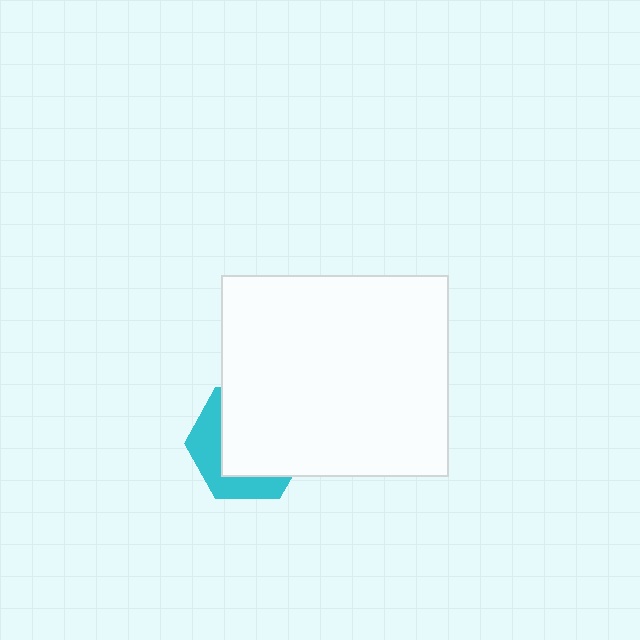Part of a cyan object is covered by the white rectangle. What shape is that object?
It is a hexagon.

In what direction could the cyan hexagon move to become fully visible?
The cyan hexagon could move toward the lower-left. That would shift it out from behind the white rectangle entirely.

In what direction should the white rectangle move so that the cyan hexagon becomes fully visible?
The white rectangle should move toward the upper-right. That is the shortest direction to clear the overlap and leave the cyan hexagon fully visible.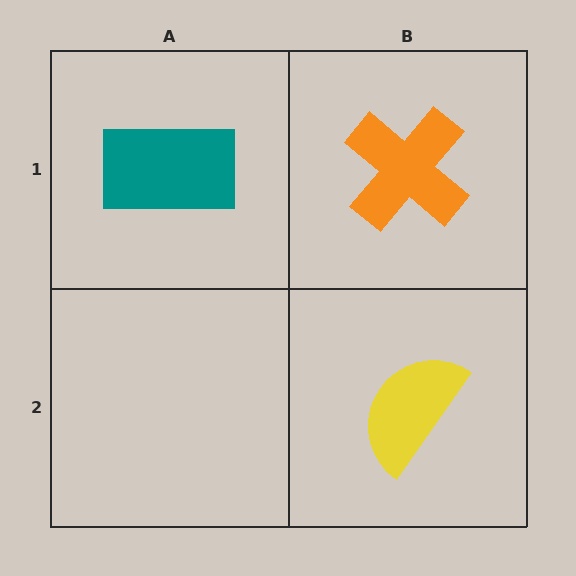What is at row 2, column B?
A yellow semicircle.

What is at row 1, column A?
A teal rectangle.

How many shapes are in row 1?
2 shapes.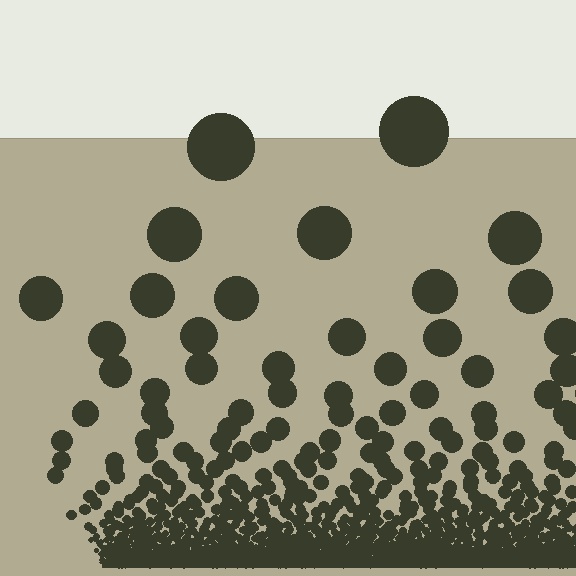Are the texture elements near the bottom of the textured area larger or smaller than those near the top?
Smaller. The gradient is inverted — elements near the bottom are smaller and denser.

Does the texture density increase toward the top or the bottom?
Density increases toward the bottom.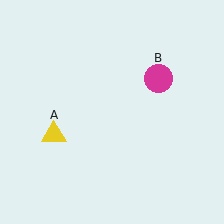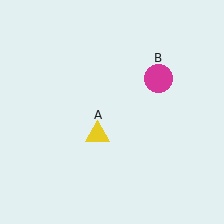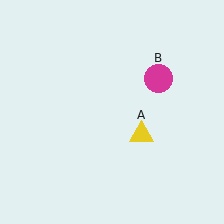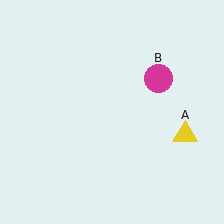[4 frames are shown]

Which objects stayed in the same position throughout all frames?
Magenta circle (object B) remained stationary.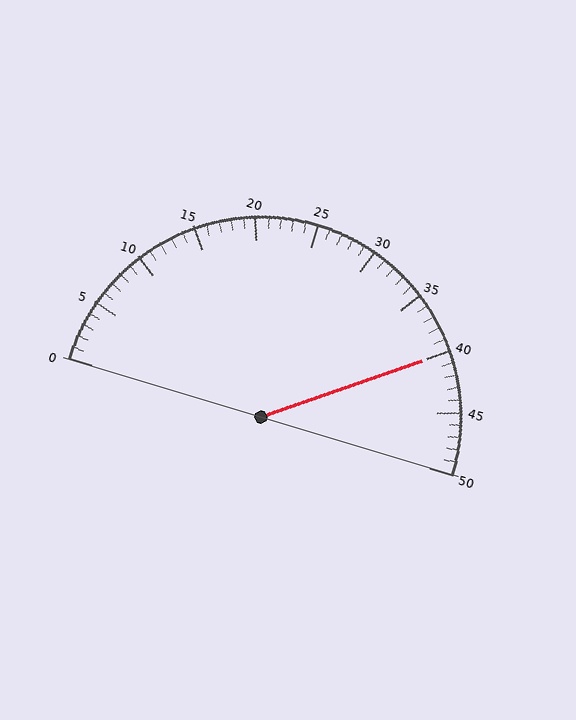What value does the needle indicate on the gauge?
The needle indicates approximately 40.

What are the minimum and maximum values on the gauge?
The gauge ranges from 0 to 50.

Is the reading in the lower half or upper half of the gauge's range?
The reading is in the upper half of the range (0 to 50).